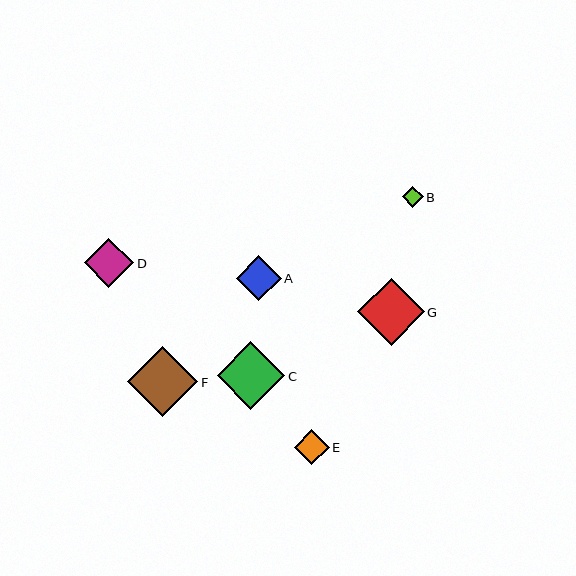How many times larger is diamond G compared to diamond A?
Diamond G is approximately 1.5 times the size of diamond A.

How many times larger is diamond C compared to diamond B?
Diamond C is approximately 3.2 times the size of diamond B.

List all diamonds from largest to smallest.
From largest to smallest: F, C, G, D, A, E, B.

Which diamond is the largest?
Diamond F is the largest with a size of approximately 70 pixels.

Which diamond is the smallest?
Diamond B is the smallest with a size of approximately 21 pixels.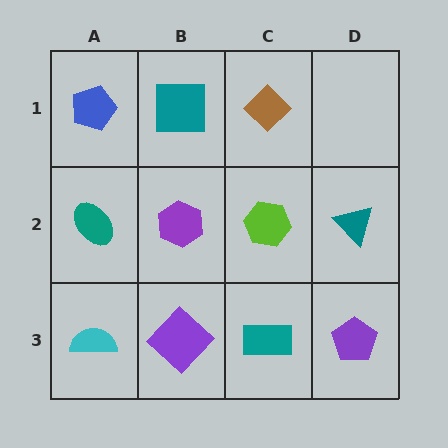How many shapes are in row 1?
3 shapes.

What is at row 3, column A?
A cyan semicircle.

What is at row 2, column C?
A lime hexagon.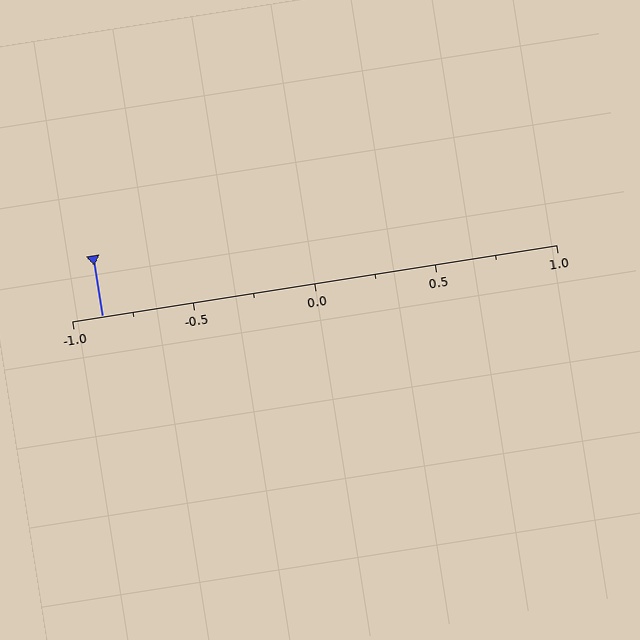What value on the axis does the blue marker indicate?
The marker indicates approximately -0.88.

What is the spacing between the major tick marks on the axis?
The major ticks are spaced 0.5 apart.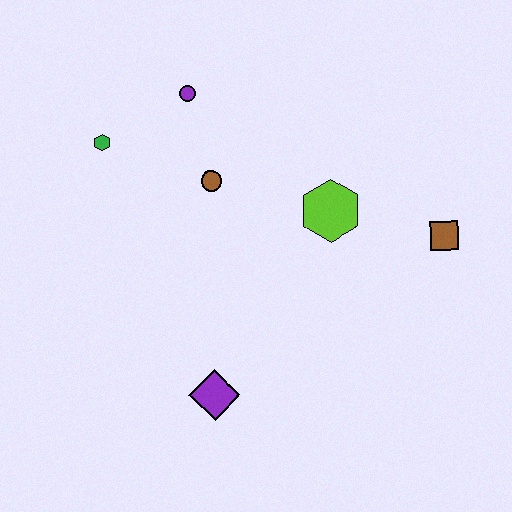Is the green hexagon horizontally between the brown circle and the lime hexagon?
No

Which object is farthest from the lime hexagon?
The green hexagon is farthest from the lime hexagon.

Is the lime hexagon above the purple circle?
No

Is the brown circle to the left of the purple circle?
No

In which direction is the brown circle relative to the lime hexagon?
The brown circle is to the left of the lime hexagon.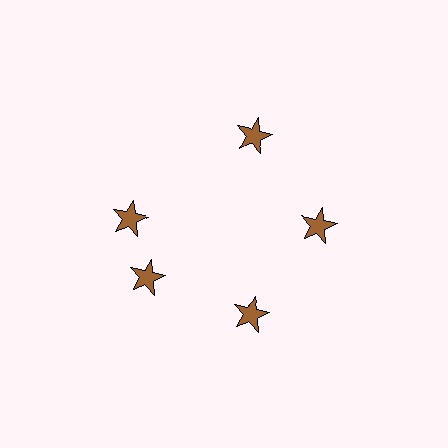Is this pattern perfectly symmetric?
No. The 5 brown stars are arranged in a ring, but one element near the 10 o'clock position is rotated out of alignment along the ring, breaking the 5-fold rotational symmetry.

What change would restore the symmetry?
The symmetry would be restored by rotating it back into even spacing with its neighbors so that all 5 stars sit at equal angles and equal distance from the center.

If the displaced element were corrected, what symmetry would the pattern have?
It would have 5-fold rotational symmetry — the pattern would map onto itself every 72 degrees.